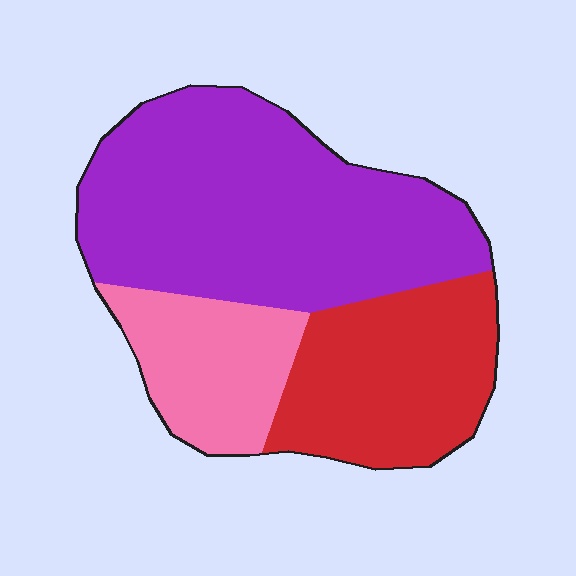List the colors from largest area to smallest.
From largest to smallest: purple, red, pink.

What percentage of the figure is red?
Red covers 28% of the figure.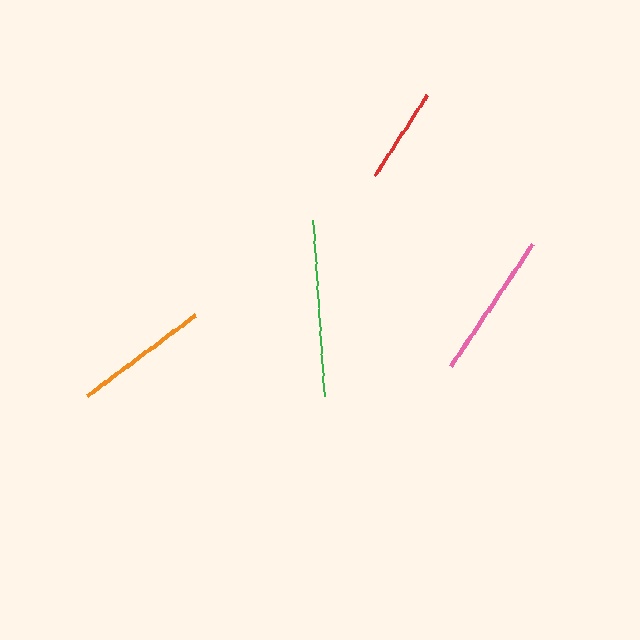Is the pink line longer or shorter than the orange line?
The pink line is longer than the orange line.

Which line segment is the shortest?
The red line is the shortest at approximately 96 pixels.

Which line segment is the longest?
The green line is the longest at approximately 177 pixels.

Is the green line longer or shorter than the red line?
The green line is longer than the red line.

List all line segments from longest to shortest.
From longest to shortest: green, pink, orange, red.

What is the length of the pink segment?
The pink segment is approximately 147 pixels long.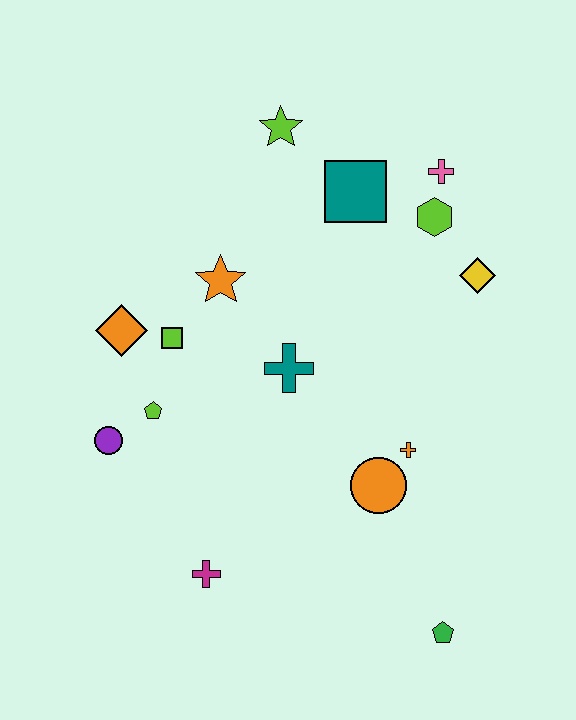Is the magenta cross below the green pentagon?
No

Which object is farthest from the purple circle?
The pink cross is farthest from the purple circle.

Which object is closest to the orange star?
The lime square is closest to the orange star.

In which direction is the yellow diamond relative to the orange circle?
The yellow diamond is above the orange circle.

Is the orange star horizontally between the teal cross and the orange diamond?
Yes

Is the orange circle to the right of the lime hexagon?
No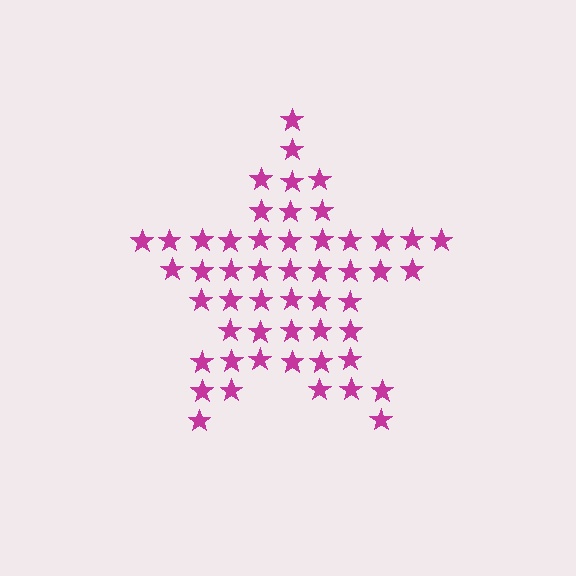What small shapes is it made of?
It is made of small stars.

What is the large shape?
The large shape is a star.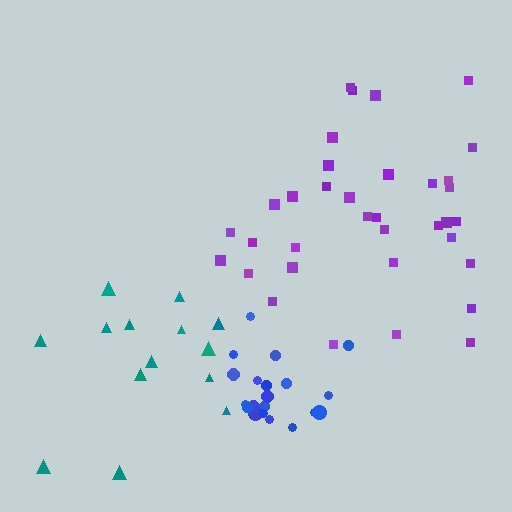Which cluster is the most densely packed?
Blue.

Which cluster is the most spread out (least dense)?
Teal.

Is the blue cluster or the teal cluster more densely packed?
Blue.